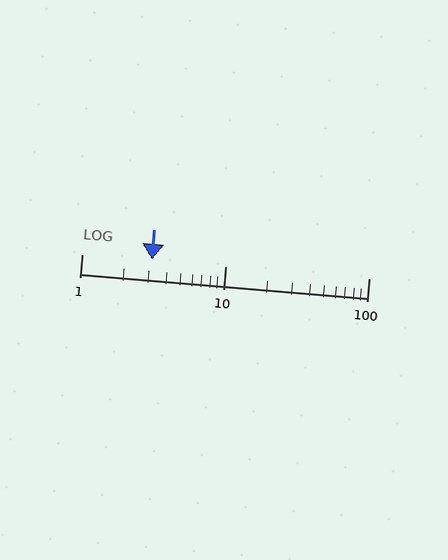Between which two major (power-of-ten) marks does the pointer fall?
The pointer is between 1 and 10.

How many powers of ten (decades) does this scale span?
The scale spans 2 decades, from 1 to 100.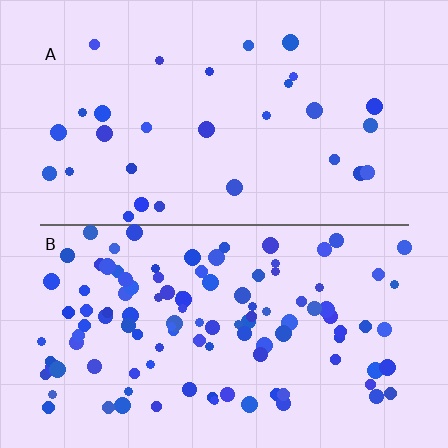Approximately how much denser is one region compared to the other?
Approximately 3.7× — region B over region A.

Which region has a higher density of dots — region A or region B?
B (the bottom).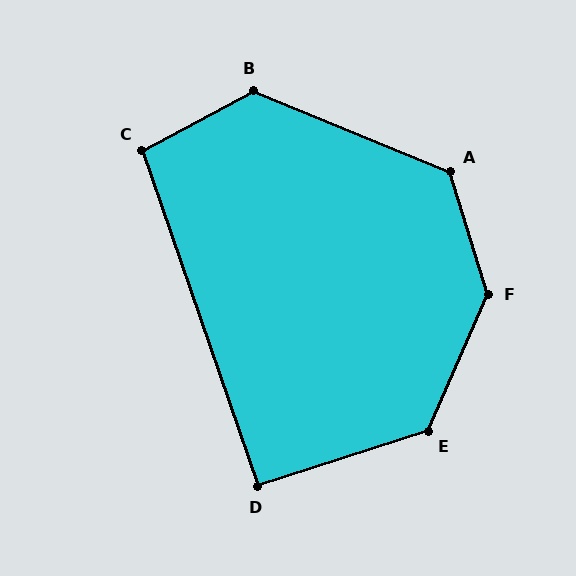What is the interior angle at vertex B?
Approximately 129 degrees (obtuse).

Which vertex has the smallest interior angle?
D, at approximately 91 degrees.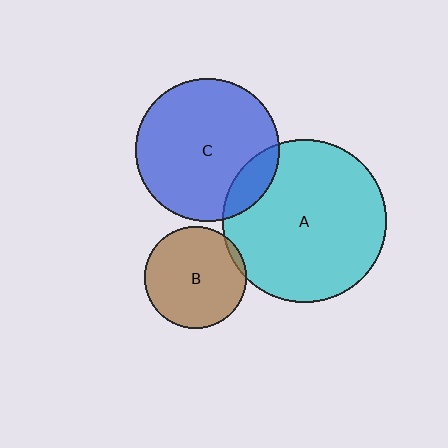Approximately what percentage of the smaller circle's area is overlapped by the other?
Approximately 5%.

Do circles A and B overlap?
Yes.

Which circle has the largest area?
Circle A (cyan).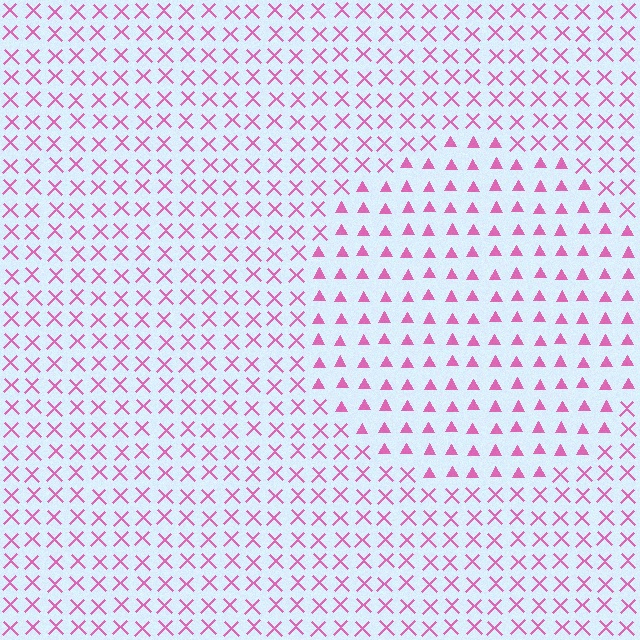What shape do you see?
I see a circle.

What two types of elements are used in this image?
The image uses triangles inside the circle region and X marks outside it.